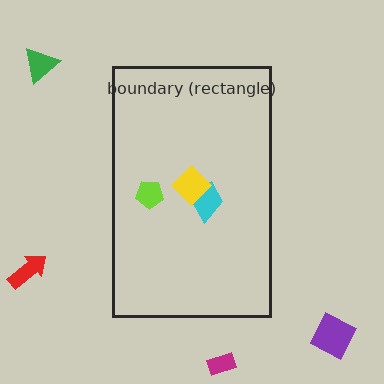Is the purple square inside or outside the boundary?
Outside.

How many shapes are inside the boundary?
3 inside, 4 outside.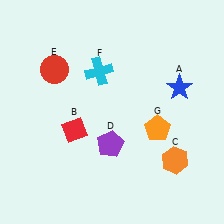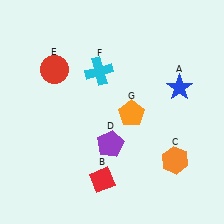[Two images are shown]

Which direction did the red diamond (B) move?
The red diamond (B) moved down.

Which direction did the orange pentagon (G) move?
The orange pentagon (G) moved left.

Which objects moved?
The objects that moved are: the red diamond (B), the orange pentagon (G).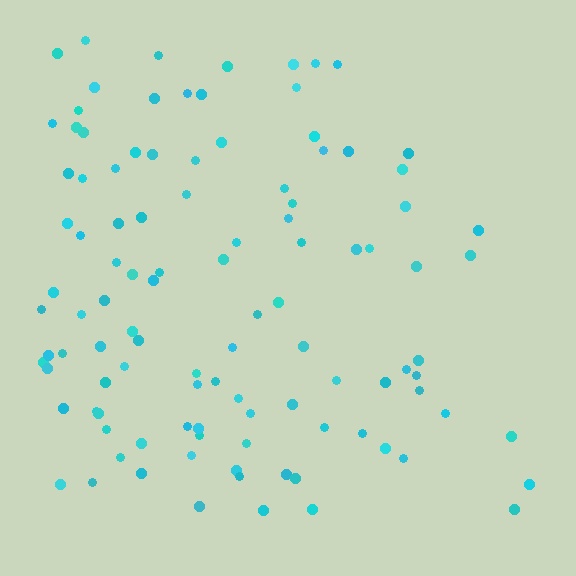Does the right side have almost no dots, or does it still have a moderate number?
Still a moderate number, just noticeably fewer than the left.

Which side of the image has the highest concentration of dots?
The left.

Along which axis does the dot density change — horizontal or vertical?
Horizontal.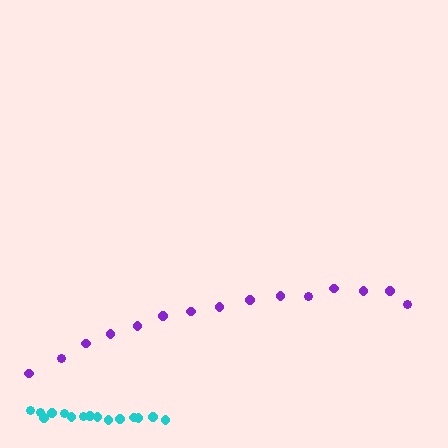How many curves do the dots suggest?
There are 2 distinct paths.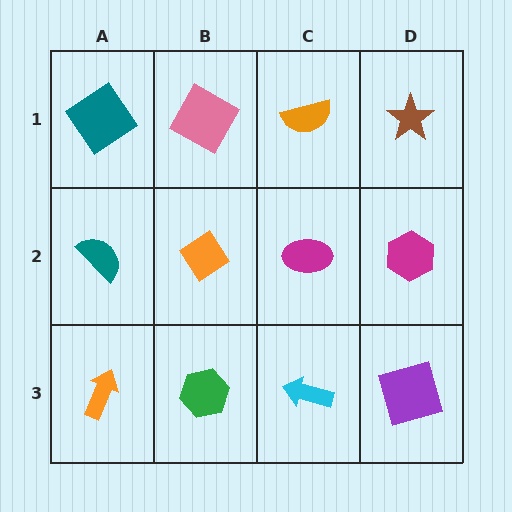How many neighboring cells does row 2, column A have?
3.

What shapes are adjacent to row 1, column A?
A teal semicircle (row 2, column A), a pink square (row 1, column B).